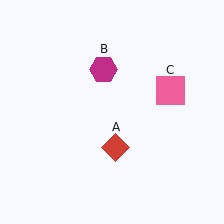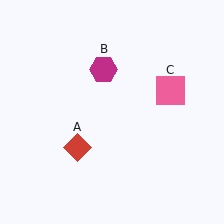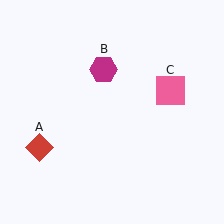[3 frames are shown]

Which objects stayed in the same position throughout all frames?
Magenta hexagon (object B) and pink square (object C) remained stationary.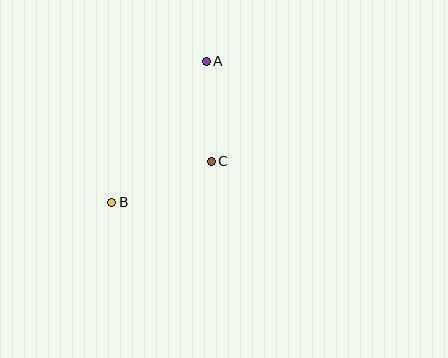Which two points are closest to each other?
Points A and C are closest to each other.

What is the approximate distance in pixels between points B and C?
The distance between B and C is approximately 108 pixels.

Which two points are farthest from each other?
Points A and B are farthest from each other.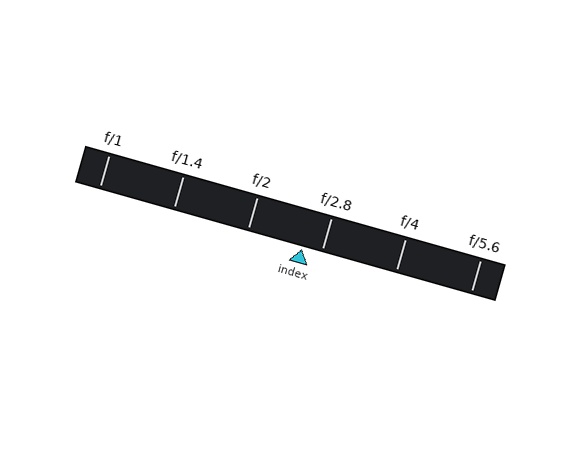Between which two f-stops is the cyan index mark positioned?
The index mark is between f/2 and f/2.8.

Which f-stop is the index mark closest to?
The index mark is closest to f/2.8.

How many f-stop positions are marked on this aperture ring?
There are 6 f-stop positions marked.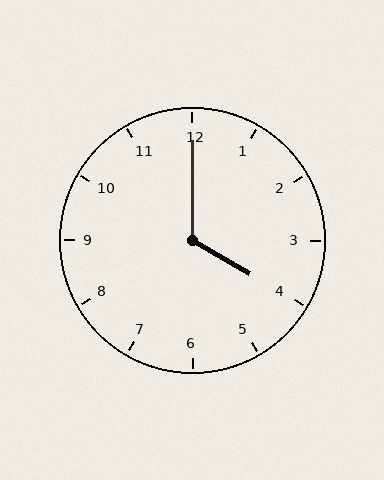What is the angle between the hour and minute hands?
Approximately 120 degrees.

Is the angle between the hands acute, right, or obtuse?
It is obtuse.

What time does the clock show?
4:00.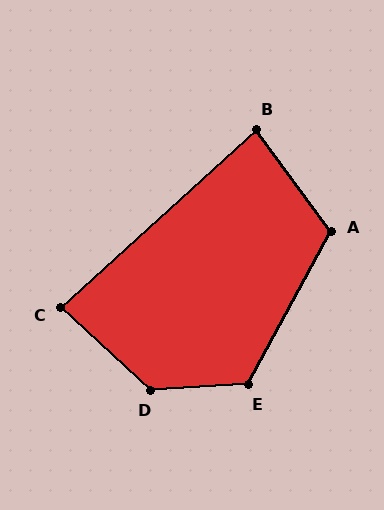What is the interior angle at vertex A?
Approximately 116 degrees (obtuse).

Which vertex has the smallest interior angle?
B, at approximately 84 degrees.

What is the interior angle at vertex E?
Approximately 122 degrees (obtuse).